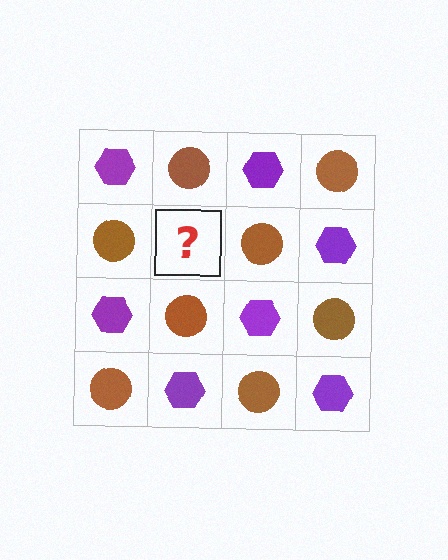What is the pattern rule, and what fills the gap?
The rule is that it alternates purple hexagon and brown circle in a checkerboard pattern. The gap should be filled with a purple hexagon.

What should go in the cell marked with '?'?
The missing cell should contain a purple hexagon.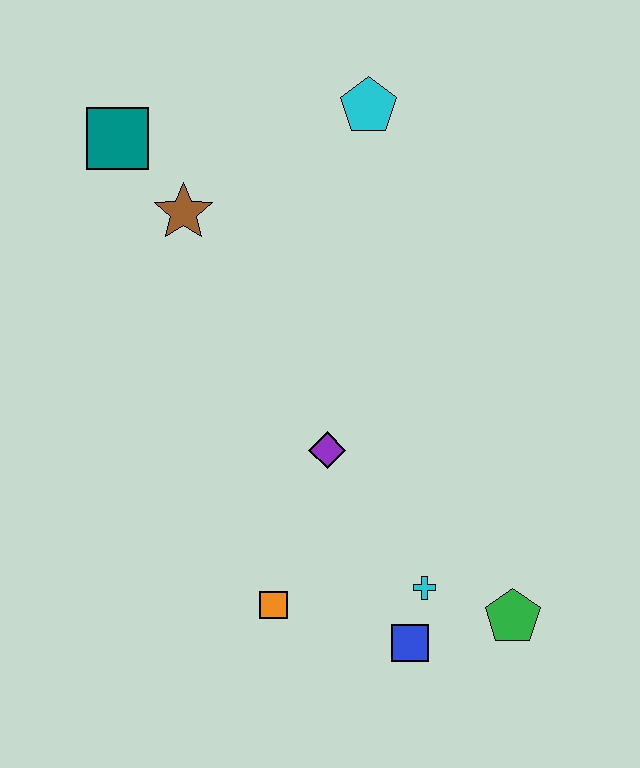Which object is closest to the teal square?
The brown star is closest to the teal square.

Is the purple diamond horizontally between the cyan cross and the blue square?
No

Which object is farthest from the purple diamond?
The teal square is farthest from the purple diamond.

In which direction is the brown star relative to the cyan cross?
The brown star is above the cyan cross.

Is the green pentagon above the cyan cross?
No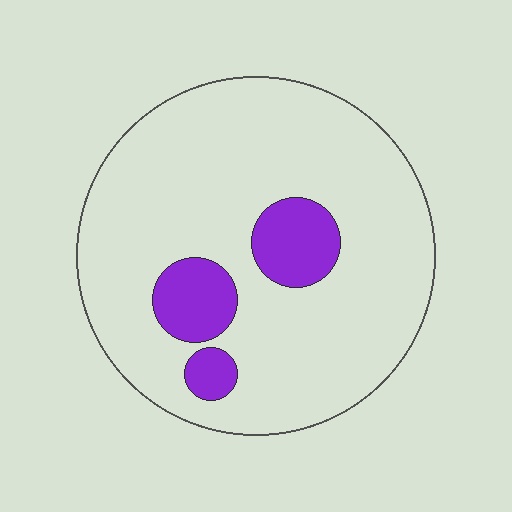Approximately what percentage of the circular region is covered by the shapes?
Approximately 15%.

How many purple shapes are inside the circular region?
3.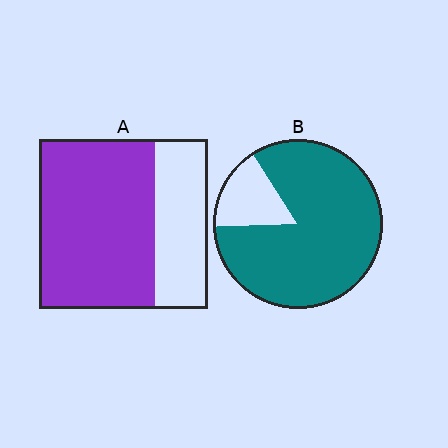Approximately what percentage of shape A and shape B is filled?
A is approximately 70% and B is approximately 85%.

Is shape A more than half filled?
Yes.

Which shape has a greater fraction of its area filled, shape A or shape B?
Shape B.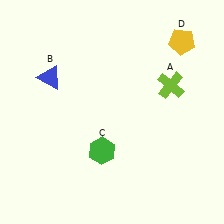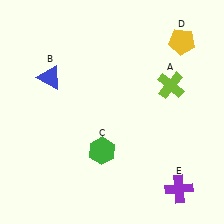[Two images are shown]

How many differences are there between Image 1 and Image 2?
There is 1 difference between the two images.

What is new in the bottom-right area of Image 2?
A purple cross (E) was added in the bottom-right area of Image 2.